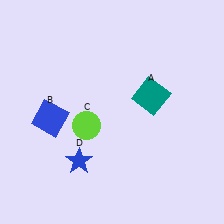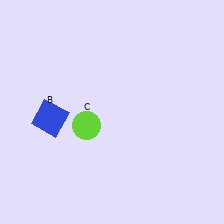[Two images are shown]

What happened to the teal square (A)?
The teal square (A) was removed in Image 2. It was in the top-right area of Image 1.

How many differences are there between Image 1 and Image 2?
There are 2 differences between the two images.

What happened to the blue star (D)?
The blue star (D) was removed in Image 2. It was in the bottom-left area of Image 1.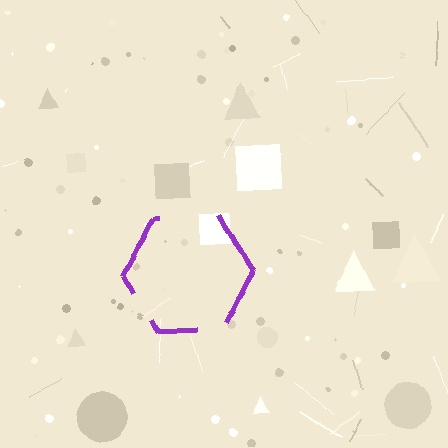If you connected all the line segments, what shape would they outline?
They would outline a hexagon.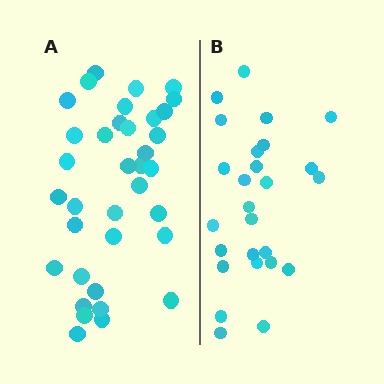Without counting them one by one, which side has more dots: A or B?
Region A (the left region) has more dots.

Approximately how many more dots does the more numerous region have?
Region A has roughly 10 or so more dots than region B.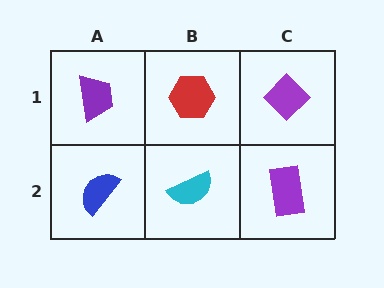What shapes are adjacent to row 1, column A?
A blue semicircle (row 2, column A), a red hexagon (row 1, column B).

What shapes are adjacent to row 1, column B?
A cyan semicircle (row 2, column B), a purple trapezoid (row 1, column A), a purple diamond (row 1, column C).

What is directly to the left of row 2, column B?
A blue semicircle.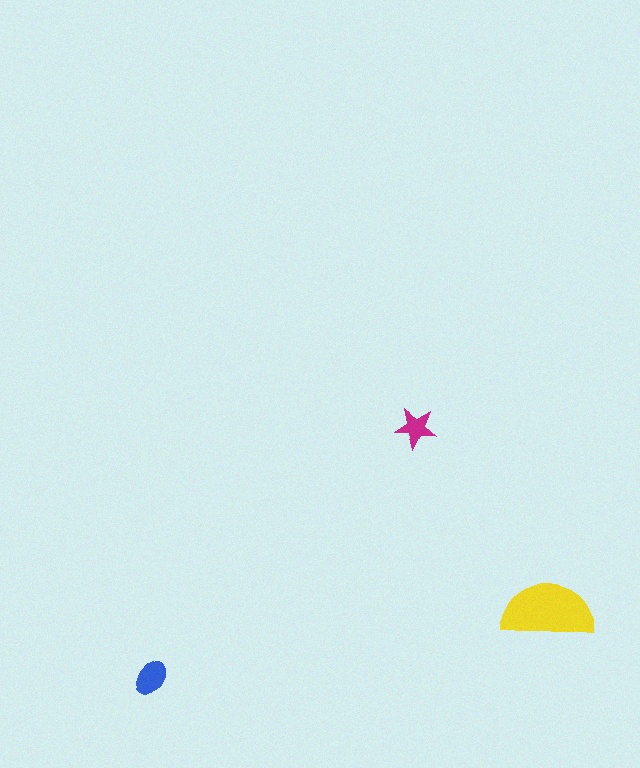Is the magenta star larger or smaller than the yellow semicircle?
Smaller.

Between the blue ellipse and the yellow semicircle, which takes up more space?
The yellow semicircle.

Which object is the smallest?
The magenta star.